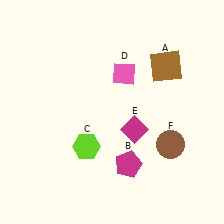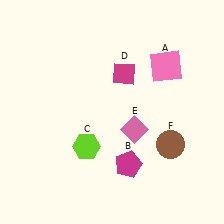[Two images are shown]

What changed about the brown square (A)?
In Image 1, A is brown. In Image 2, it changed to pink.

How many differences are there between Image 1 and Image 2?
There are 3 differences between the two images.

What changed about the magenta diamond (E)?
In Image 1, E is magenta. In Image 2, it changed to pink.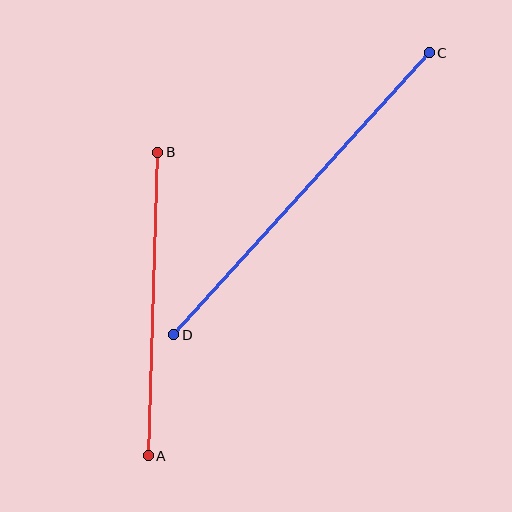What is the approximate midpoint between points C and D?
The midpoint is at approximately (301, 194) pixels.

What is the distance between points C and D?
The distance is approximately 381 pixels.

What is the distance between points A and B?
The distance is approximately 303 pixels.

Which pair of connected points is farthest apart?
Points C and D are farthest apart.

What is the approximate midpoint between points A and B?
The midpoint is at approximately (153, 304) pixels.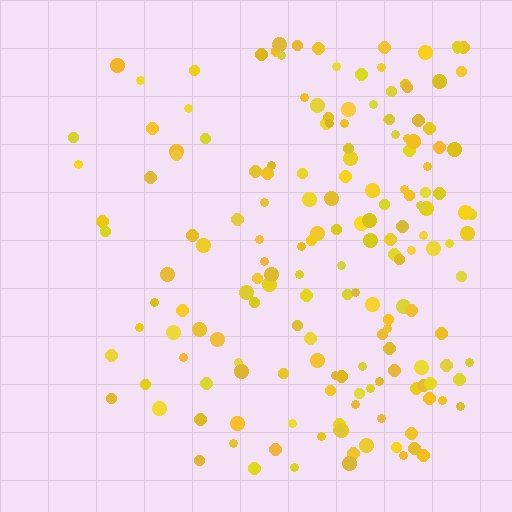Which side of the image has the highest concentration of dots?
The right.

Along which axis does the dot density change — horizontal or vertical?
Horizontal.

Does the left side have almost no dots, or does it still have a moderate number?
Still a moderate number, just noticeably fewer than the right.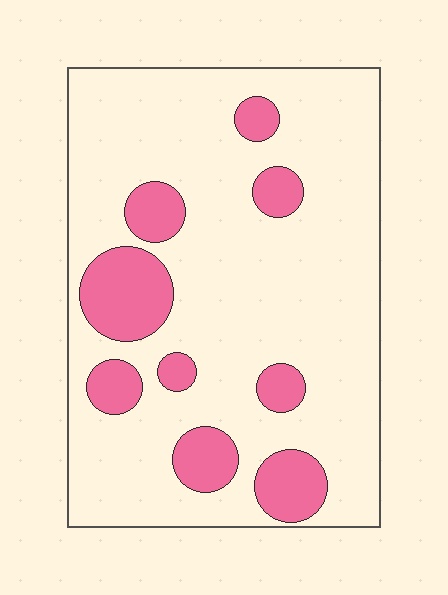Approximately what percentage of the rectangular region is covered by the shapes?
Approximately 20%.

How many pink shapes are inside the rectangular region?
9.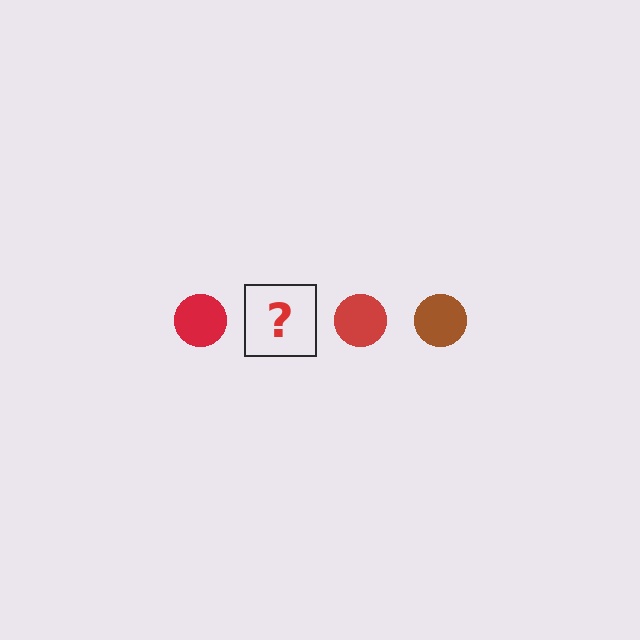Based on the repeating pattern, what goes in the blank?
The blank should be a brown circle.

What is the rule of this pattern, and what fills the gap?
The rule is that the pattern cycles through red, brown circles. The gap should be filled with a brown circle.